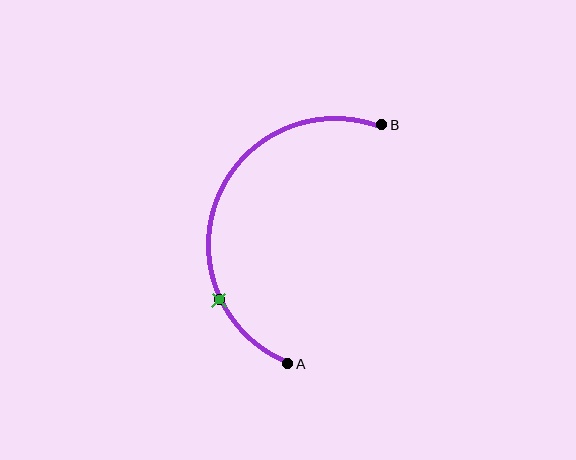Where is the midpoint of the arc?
The arc midpoint is the point on the curve farthest from the straight line joining A and B. It sits to the left of that line.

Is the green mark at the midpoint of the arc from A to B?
No. The green mark lies on the arc but is closer to endpoint A. The arc midpoint would be at the point on the curve equidistant along the arc from both A and B.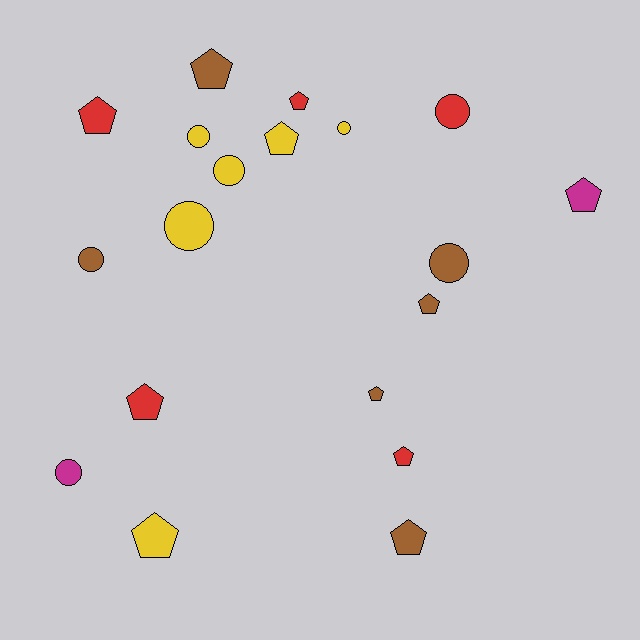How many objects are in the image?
There are 19 objects.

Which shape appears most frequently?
Pentagon, with 11 objects.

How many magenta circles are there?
There is 1 magenta circle.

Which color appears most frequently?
Brown, with 6 objects.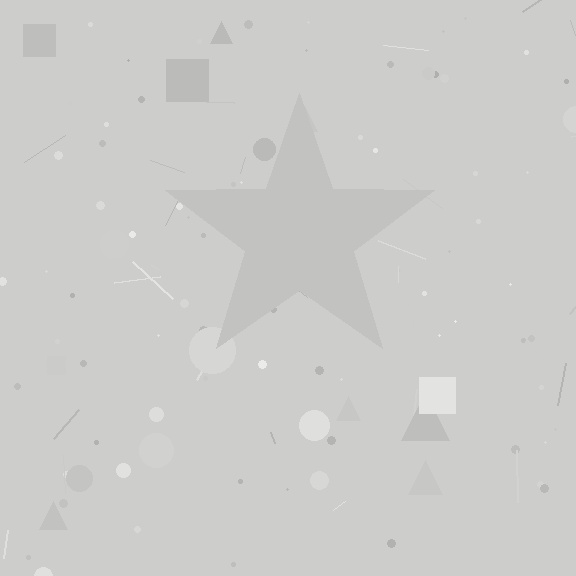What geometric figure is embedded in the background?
A star is embedded in the background.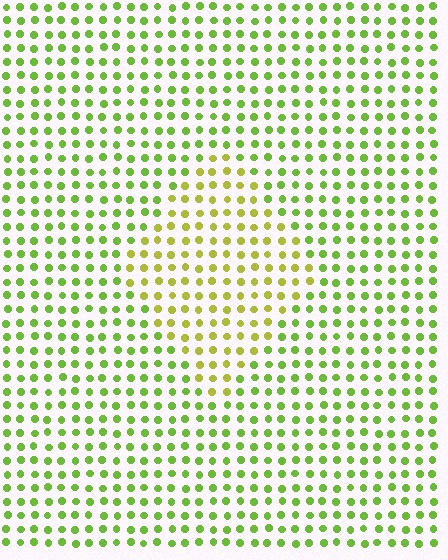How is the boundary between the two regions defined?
The boundary is defined purely by a slight shift in hue (about 31 degrees). Spacing, size, and orientation are identical on both sides.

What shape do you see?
I see a diamond.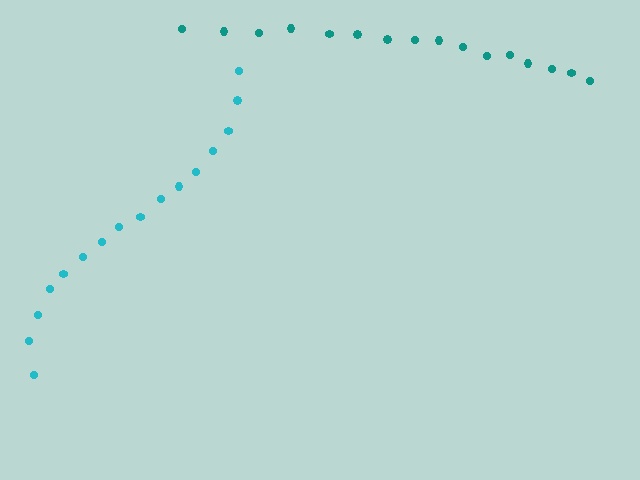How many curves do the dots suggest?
There are 2 distinct paths.